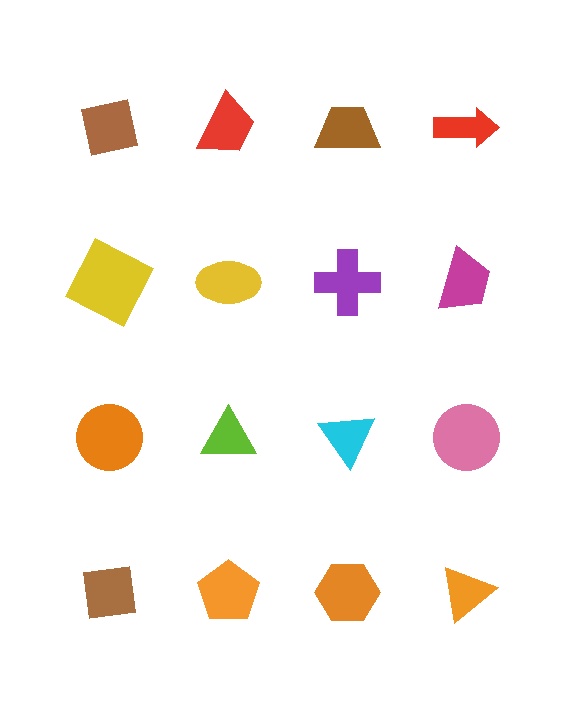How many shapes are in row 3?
4 shapes.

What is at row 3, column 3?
A cyan triangle.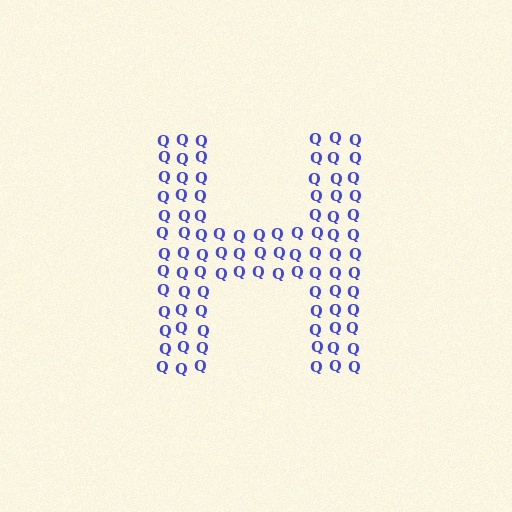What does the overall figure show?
The overall figure shows the letter H.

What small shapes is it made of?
It is made of small letter Q's.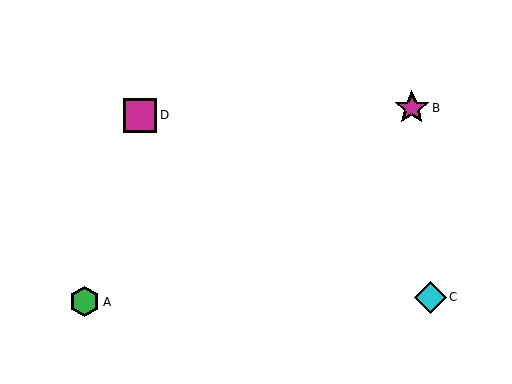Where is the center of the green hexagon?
The center of the green hexagon is at (85, 302).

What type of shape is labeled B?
Shape B is a magenta star.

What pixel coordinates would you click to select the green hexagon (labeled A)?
Click at (85, 302) to select the green hexagon A.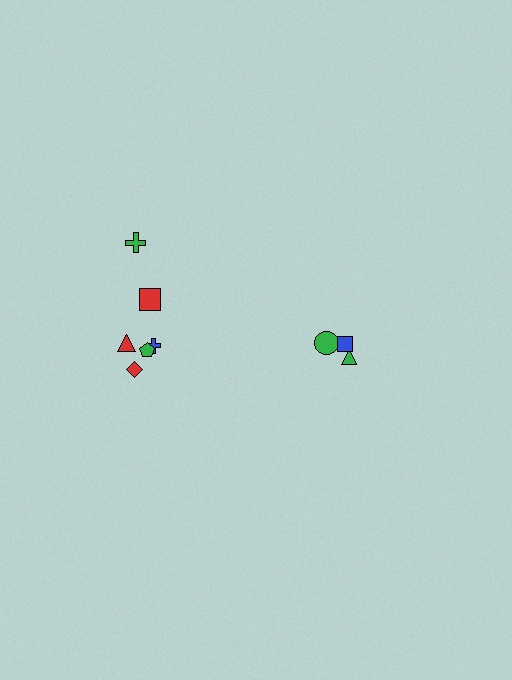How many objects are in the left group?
There are 6 objects.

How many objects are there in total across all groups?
There are 9 objects.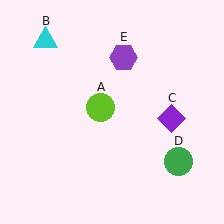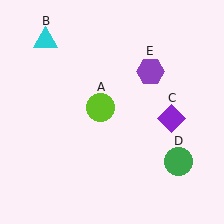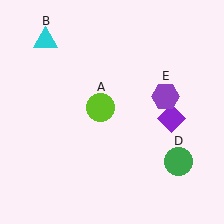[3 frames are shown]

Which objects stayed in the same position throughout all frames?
Lime circle (object A) and cyan triangle (object B) and purple diamond (object C) and green circle (object D) remained stationary.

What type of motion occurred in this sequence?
The purple hexagon (object E) rotated clockwise around the center of the scene.